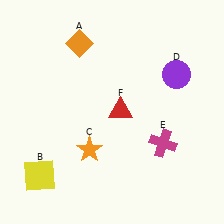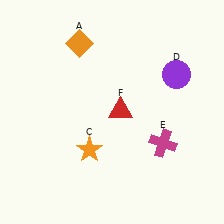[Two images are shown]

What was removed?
The yellow square (B) was removed in Image 2.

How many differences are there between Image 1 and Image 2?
There is 1 difference between the two images.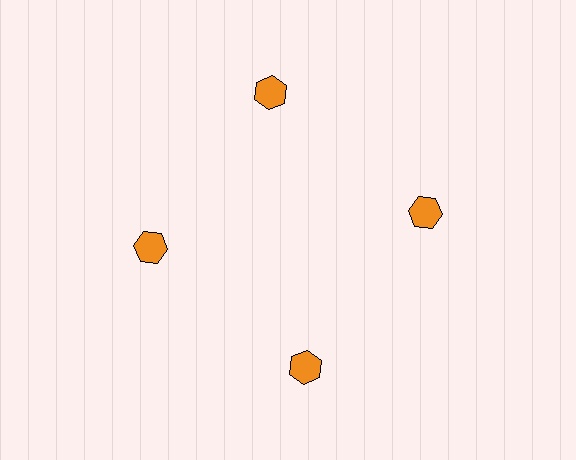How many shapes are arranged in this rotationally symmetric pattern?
There are 4 shapes, arranged in 4 groups of 1.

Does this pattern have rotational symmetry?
Yes, this pattern has 4-fold rotational symmetry. It looks the same after rotating 90 degrees around the center.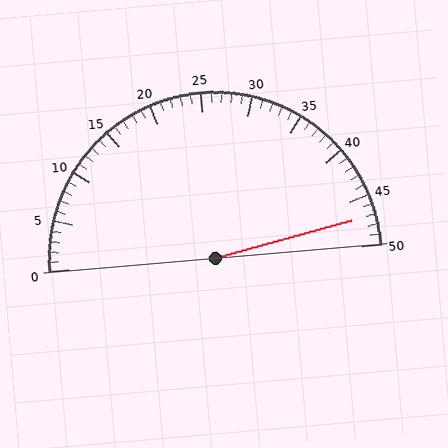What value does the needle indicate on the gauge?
The needle indicates approximately 47.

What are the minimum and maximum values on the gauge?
The gauge ranges from 0 to 50.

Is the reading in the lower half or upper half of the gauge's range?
The reading is in the upper half of the range (0 to 50).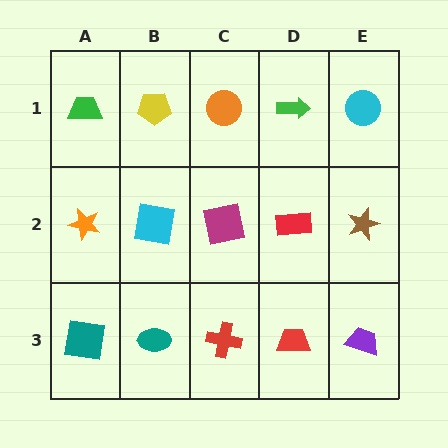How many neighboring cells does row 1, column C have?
3.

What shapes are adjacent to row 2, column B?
A yellow pentagon (row 1, column B), a teal ellipse (row 3, column B), an orange star (row 2, column A), a magenta square (row 2, column C).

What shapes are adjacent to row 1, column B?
A cyan square (row 2, column B), a green trapezoid (row 1, column A), an orange circle (row 1, column C).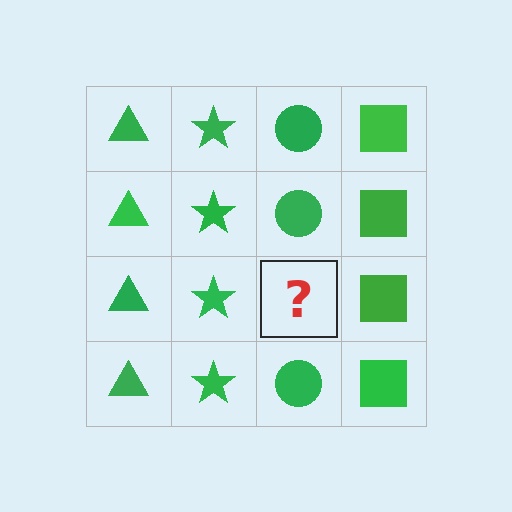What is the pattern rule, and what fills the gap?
The rule is that each column has a consistent shape. The gap should be filled with a green circle.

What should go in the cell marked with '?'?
The missing cell should contain a green circle.